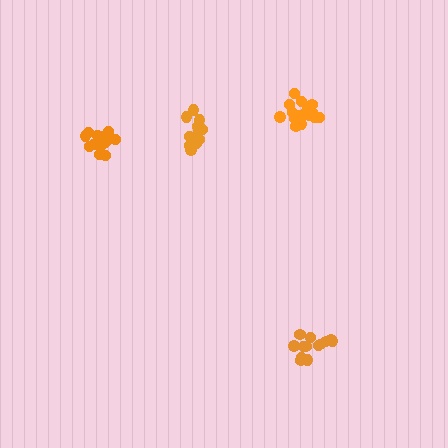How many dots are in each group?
Group 1: 19 dots, Group 2: 13 dots, Group 3: 13 dots, Group 4: 17 dots (62 total).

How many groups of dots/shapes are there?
There are 4 groups.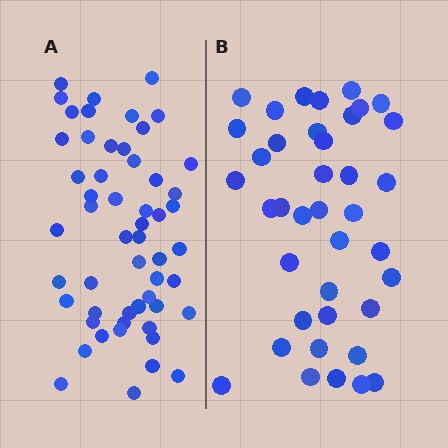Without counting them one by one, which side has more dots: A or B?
Region A (the left region) has more dots.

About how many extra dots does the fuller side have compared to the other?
Region A has approximately 15 more dots than region B.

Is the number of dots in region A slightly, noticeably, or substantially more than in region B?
Region A has noticeably more, but not dramatically so. The ratio is roughly 1.4 to 1.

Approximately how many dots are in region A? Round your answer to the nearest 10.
About 50 dots. (The exact count is 54, which rounds to 50.)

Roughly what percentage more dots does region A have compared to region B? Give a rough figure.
About 40% more.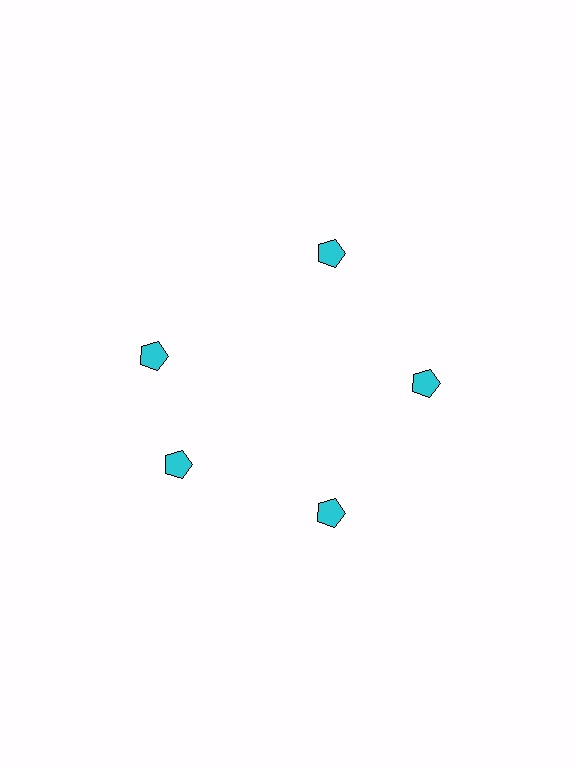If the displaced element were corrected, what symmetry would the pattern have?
It would have 5-fold rotational symmetry — the pattern would map onto itself every 72 degrees.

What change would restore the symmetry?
The symmetry would be restored by rotating it back into even spacing with its neighbors so that all 5 pentagons sit at equal angles and equal distance from the center.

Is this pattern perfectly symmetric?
No. The 5 cyan pentagons are arranged in a ring, but one element near the 10 o'clock position is rotated out of alignment along the ring, breaking the 5-fold rotational symmetry.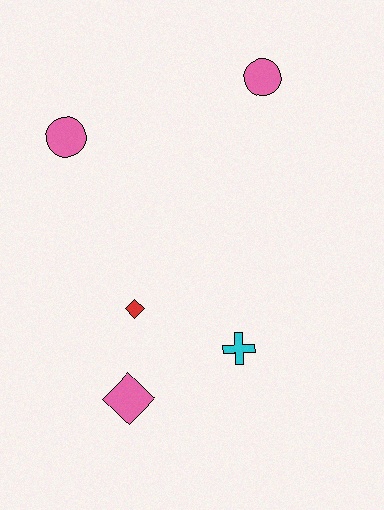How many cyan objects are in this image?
There is 1 cyan object.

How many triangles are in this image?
There are no triangles.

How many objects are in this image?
There are 5 objects.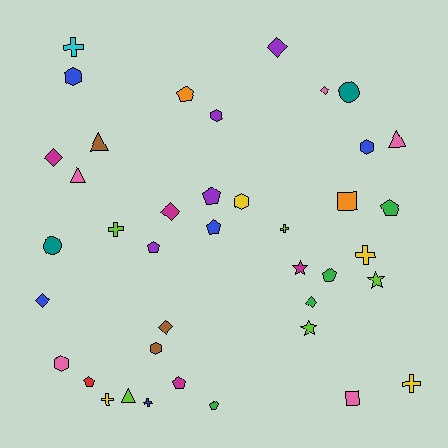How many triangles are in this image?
There are 4 triangles.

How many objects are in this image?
There are 40 objects.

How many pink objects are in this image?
There are 5 pink objects.